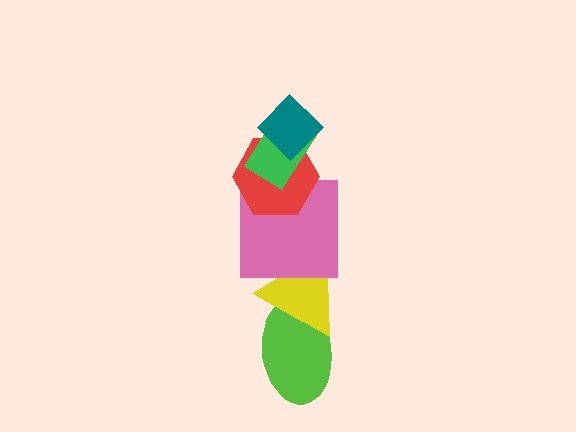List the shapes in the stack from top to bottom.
From top to bottom: the teal diamond, the green rectangle, the red hexagon, the pink square, the yellow triangle, the lime ellipse.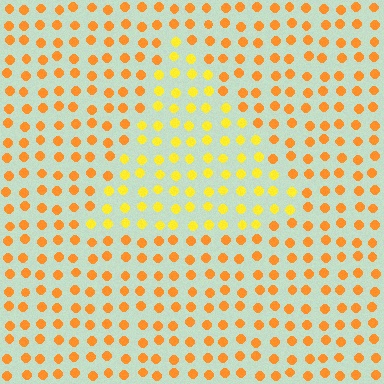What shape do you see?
I see a triangle.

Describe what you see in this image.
The image is filled with small orange elements in a uniform arrangement. A triangle-shaped region is visible where the elements are tinted to a slightly different hue, forming a subtle color boundary.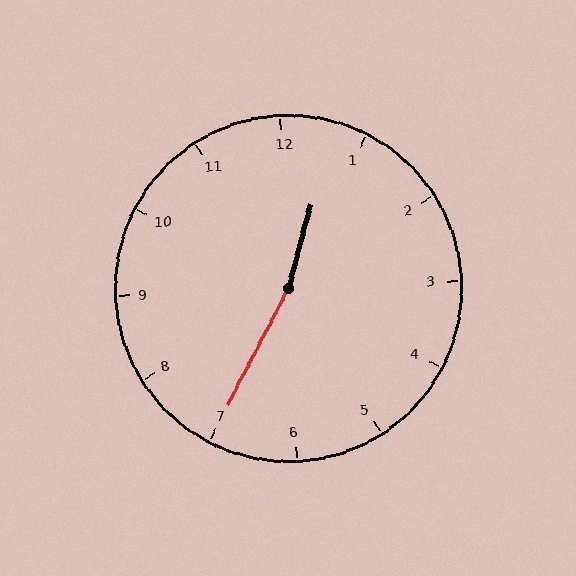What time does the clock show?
12:35.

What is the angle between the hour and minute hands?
Approximately 168 degrees.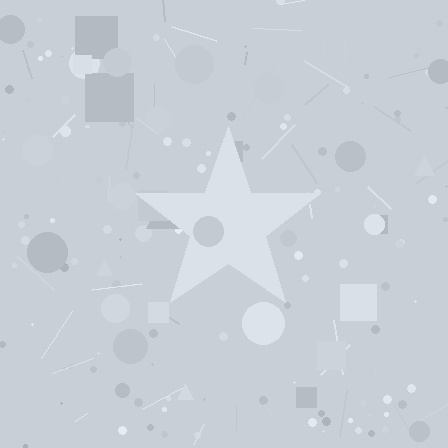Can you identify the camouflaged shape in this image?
The camouflaged shape is a star.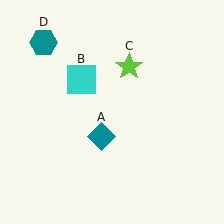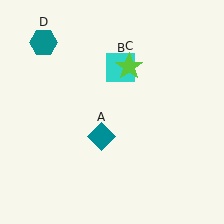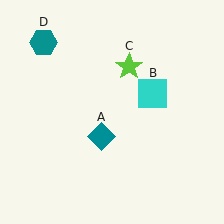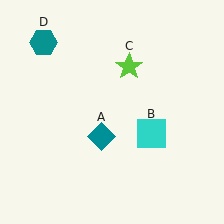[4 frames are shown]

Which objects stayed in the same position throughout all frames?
Teal diamond (object A) and lime star (object C) and teal hexagon (object D) remained stationary.